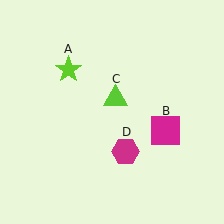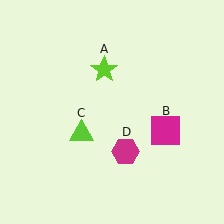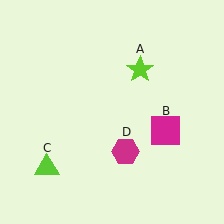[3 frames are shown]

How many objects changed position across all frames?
2 objects changed position: lime star (object A), lime triangle (object C).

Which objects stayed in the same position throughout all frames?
Magenta square (object B) and magenta hexagon (object D) remained stationary.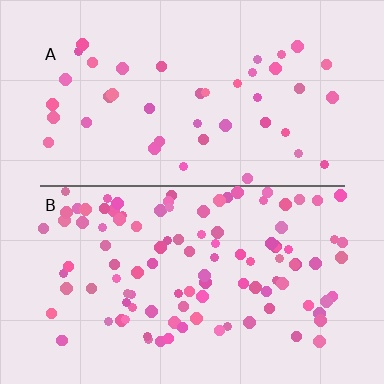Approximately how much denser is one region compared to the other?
Approximately 2.5× — region B over region A.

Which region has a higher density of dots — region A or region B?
B (the bottom).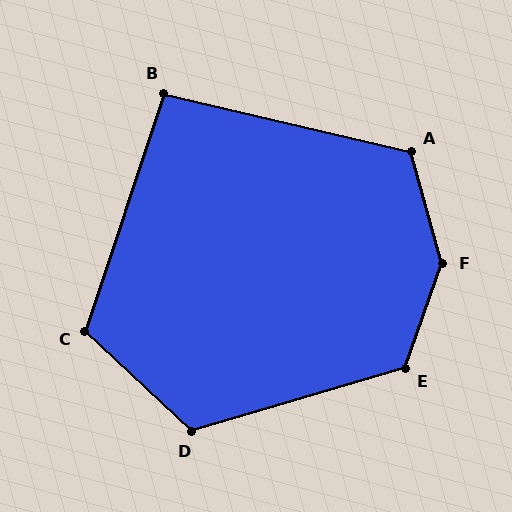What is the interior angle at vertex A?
Approximately 119 degrees (obtuse).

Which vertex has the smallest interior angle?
B, at approximately 95 degrees.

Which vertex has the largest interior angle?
F, at approximately 144 degrees.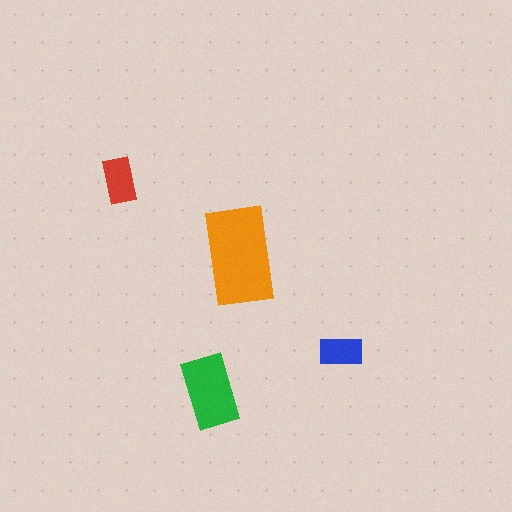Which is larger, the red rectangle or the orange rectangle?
The orange one.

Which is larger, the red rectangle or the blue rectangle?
The red one.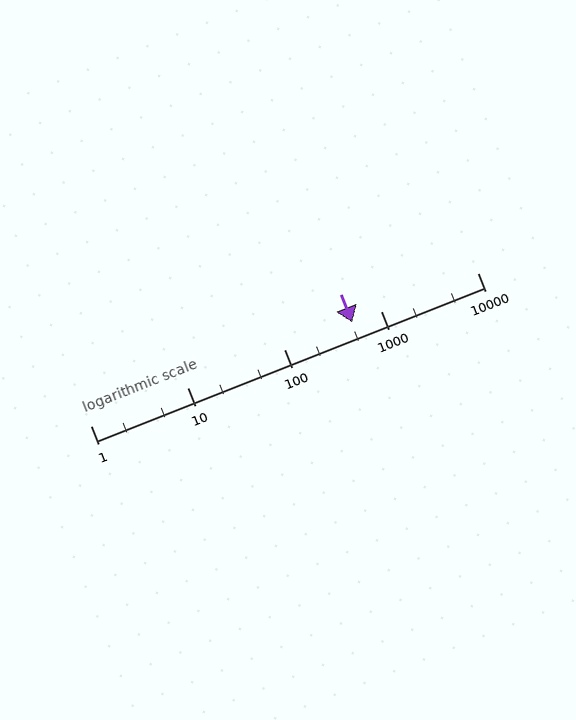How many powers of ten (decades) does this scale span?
The scale spans 4 decades, from 1 to 10000.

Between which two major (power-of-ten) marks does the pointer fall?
The pointer is between 100 and 1000.